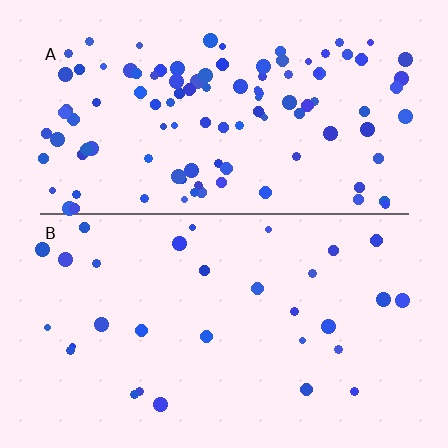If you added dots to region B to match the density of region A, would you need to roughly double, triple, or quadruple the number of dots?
Approximately quadruple.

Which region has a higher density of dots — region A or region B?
A (the top).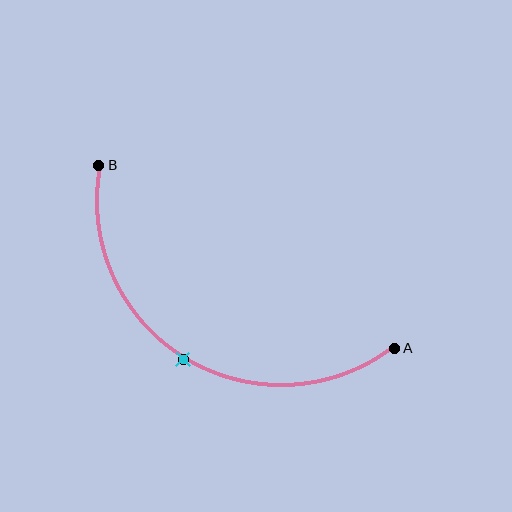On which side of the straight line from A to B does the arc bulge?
The arc bulges below the straight line connecting A and B.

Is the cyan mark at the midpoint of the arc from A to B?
Yes. The cyan mark lies on the arc at equal arc-length from both A and B — it is the arc midpoint.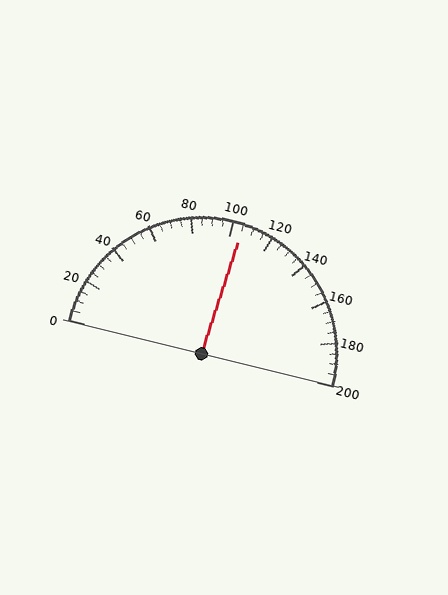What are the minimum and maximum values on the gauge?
The gauge ranges from 0 to 200.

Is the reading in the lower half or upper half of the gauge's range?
The reading is in the upper half of the range (0 to 200).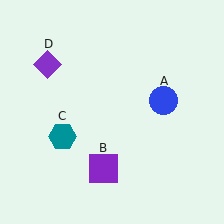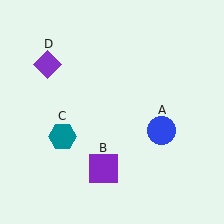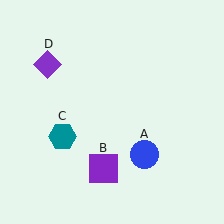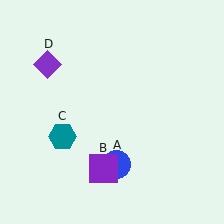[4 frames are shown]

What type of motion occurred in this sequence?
The blue circle (object A) rotated clockwise around the center of the scene.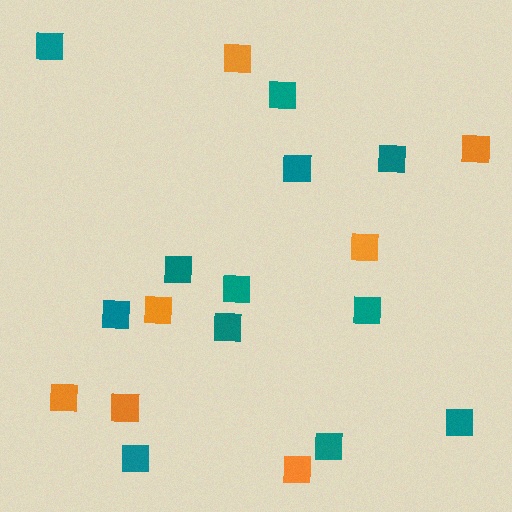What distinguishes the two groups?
There are 2 groups: one group of orange squares (7) and one group of teal squares (12).